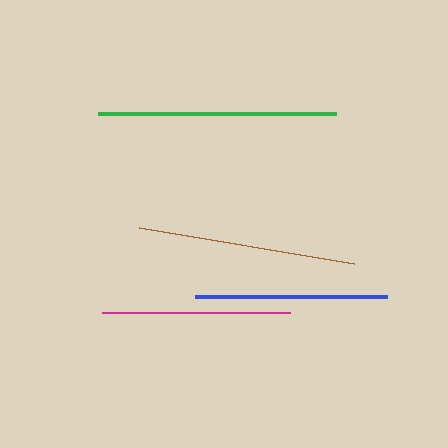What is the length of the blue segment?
The blue segment is approximately 192 pixels long.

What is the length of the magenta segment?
The magenta segment is approximately 188 pixels long.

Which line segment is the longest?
The green line is the longest at approximately 238 pixels.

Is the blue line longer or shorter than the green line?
The green line is longer than the blue line.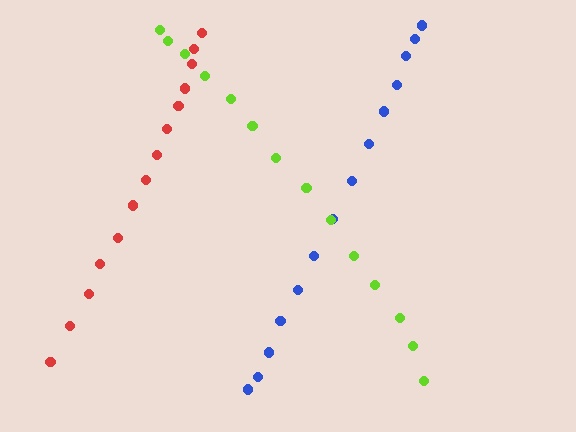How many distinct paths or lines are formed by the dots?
There are 3 distinct paths.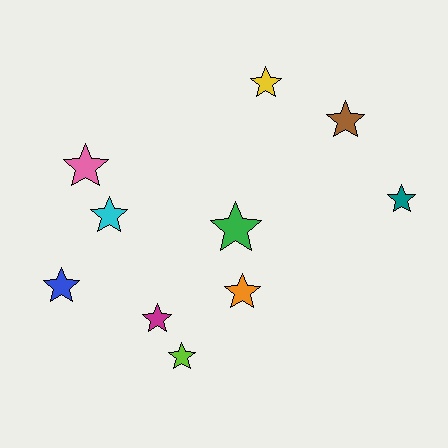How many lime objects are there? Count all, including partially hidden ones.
There is 1 lime object.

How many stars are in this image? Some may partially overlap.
There are 10 stars.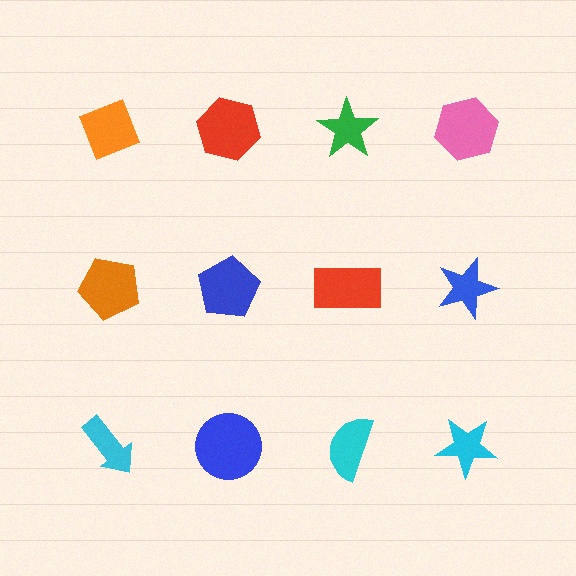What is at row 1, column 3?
A green star.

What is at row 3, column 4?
A cyan star.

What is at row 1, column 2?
A red hexagon.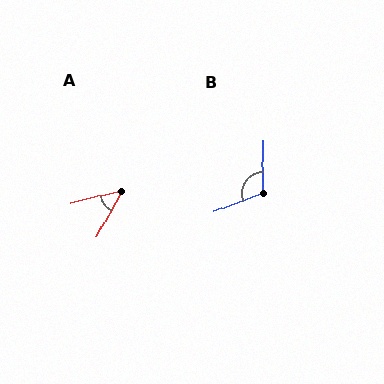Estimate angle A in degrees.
Approximately 47 degrees.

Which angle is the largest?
B, at approximately 112 degrees.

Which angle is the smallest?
A, at approximately 47 degrees.